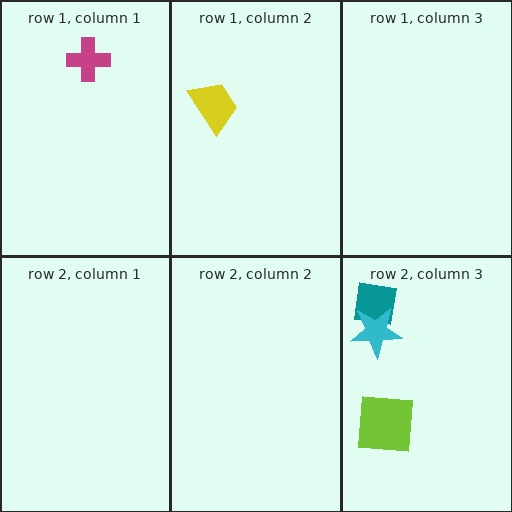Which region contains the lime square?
The row 2, column 3 region.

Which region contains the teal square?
The row 2, column 3 region.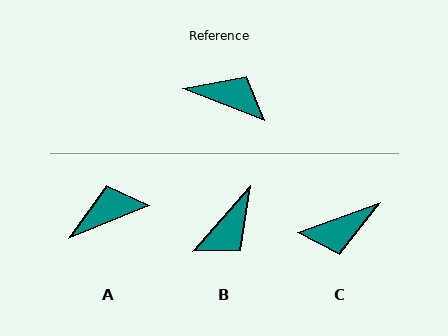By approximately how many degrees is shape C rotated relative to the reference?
Approximately 139 degrees clockwise.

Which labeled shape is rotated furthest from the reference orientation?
C, about 139 degrees away.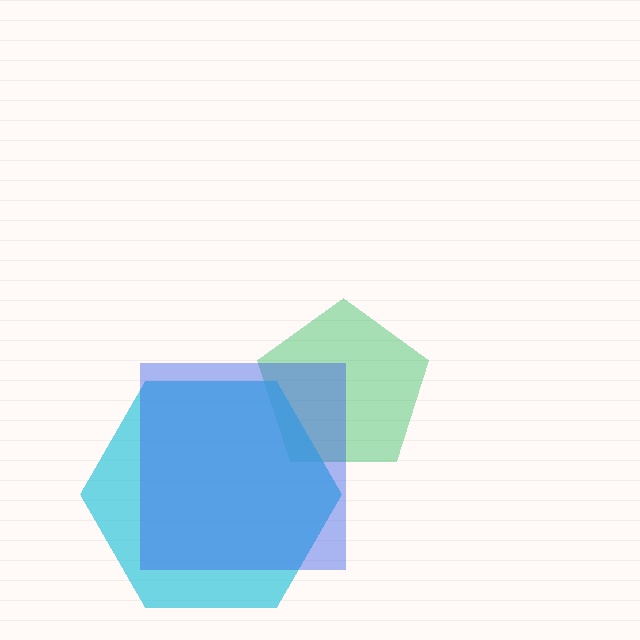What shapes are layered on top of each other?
The layered shapes are: a green pentagon, a cyan hexagon, a blue square.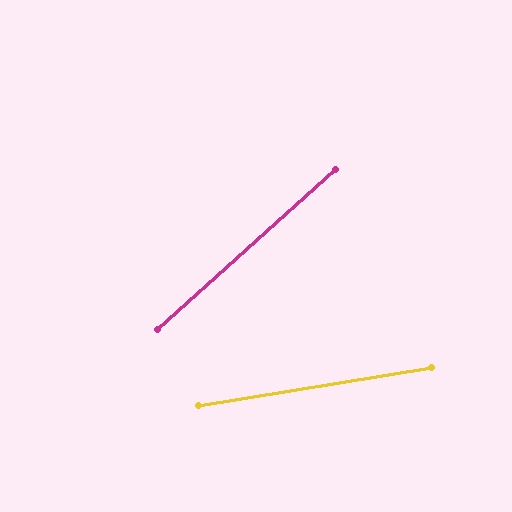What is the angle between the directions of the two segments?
Approximately 33 degrees.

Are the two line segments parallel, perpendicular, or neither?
Neither parallel nor perpendicular — they differ by about 33°.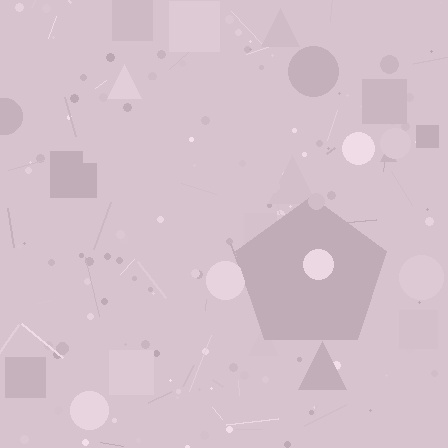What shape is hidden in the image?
A pentagon is hidden in the image.